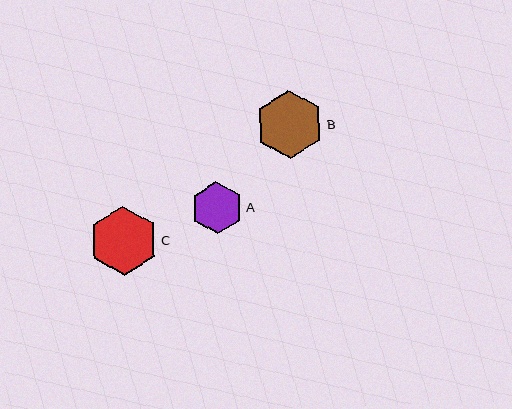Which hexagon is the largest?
Hexagon C is the largest with a size of approximately 69 pixels.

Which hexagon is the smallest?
Hexagon A is the smallest with a size of approximately 52 pixels.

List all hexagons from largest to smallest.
From largest to smallest: C, B, A.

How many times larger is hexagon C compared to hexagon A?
Hexagon C is approximately 1.3 times the size of hexagon A.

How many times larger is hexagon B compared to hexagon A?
Hexagon B is approximately 1.3 times the size of hexagon A.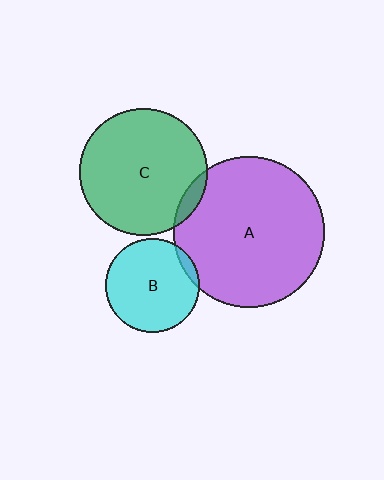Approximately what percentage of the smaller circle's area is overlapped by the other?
Approximately 5%.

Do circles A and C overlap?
Yes.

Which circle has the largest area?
Circle A (purple).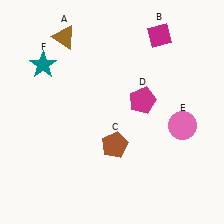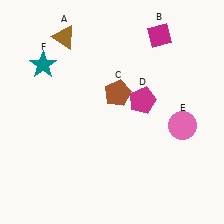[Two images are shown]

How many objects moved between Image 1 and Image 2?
1 object moved between the two images.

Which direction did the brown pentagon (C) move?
The brown pentagon (C) moved up.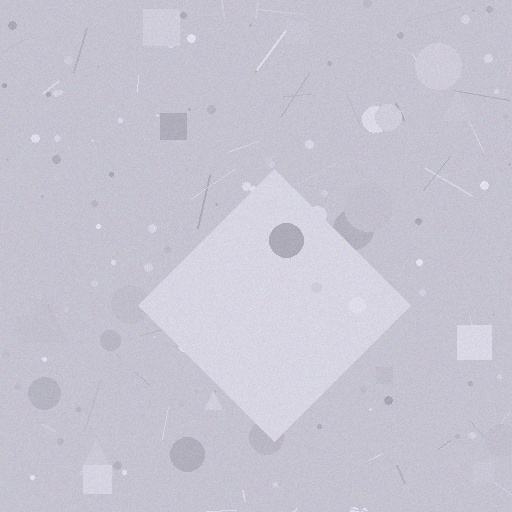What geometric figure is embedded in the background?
A diamond is embedded in the background.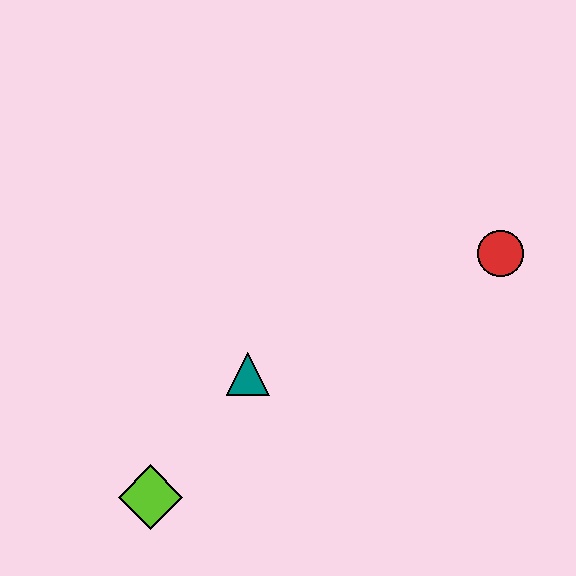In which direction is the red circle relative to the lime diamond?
The red circle is to the right of the lime diamond.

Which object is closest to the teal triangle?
The lime diamond is closest to the teal triangle.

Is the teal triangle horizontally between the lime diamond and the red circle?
Yes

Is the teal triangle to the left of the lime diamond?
No